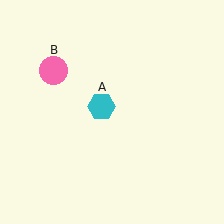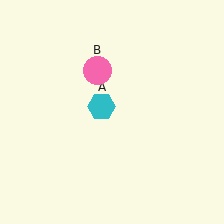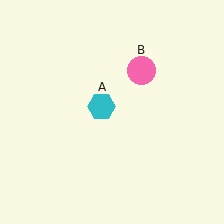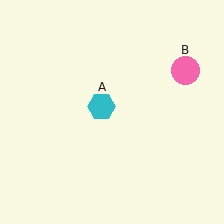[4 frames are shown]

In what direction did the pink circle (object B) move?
The pink circle (object B) moved right.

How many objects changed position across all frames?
1 object changed position: pink circle (object B).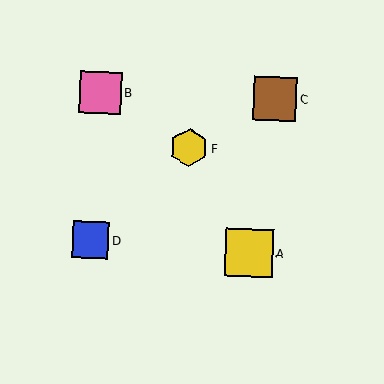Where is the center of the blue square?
The center of the blue square is at (91, 240).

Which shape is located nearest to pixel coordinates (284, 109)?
The brown square (labeled C) at (275, 99) is nearest to that location.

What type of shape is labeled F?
Shape F is a yellow hexagon.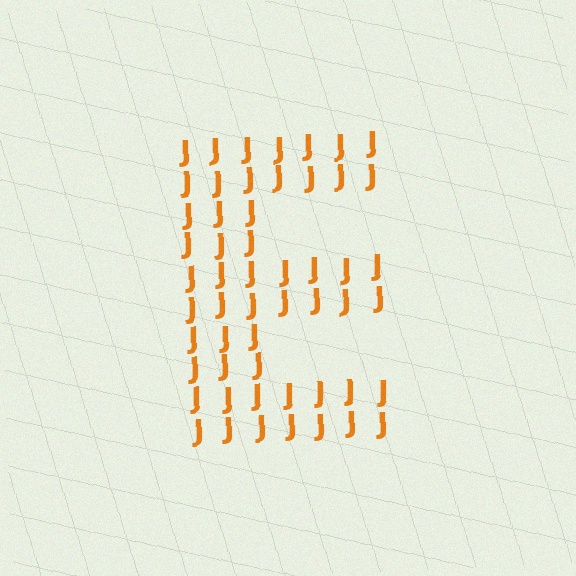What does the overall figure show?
The overall figure shows the letter E.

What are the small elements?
The small elements are letter J's.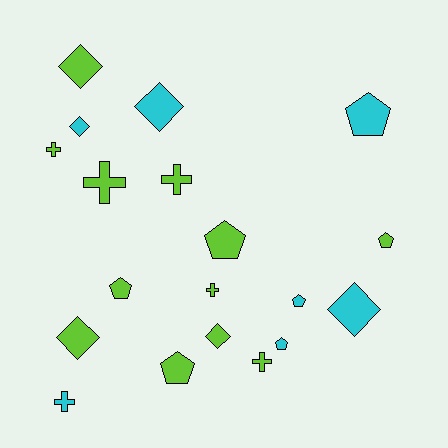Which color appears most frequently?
Lime, with 12 objects.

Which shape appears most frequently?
Pentagon, with 7 objects.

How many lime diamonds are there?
There are 3 lime diamonds.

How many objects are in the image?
There are 19 objects.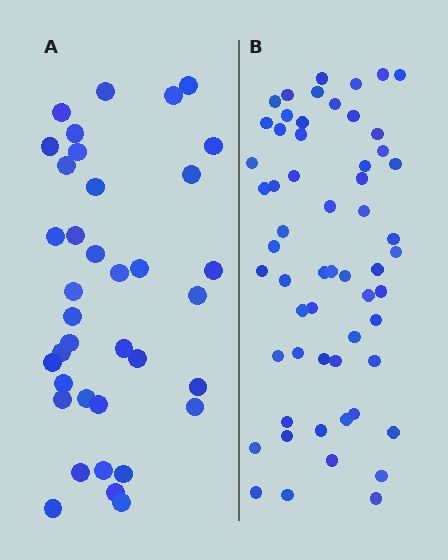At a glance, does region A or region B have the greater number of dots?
Region B (the right region) has more dots.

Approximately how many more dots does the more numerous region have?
Region B has approximately 20 more dots than region A.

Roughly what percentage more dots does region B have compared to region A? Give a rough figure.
About 55% more.